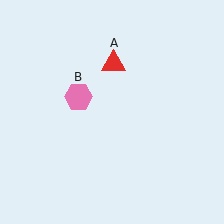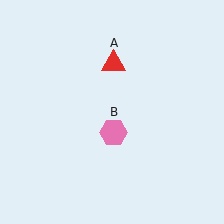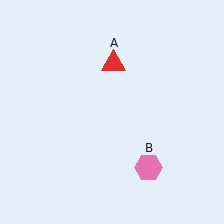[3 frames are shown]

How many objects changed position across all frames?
1 object changed position: pink hexagon (object B).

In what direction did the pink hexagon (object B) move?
The pink hexagon (object B) moved down and to the right.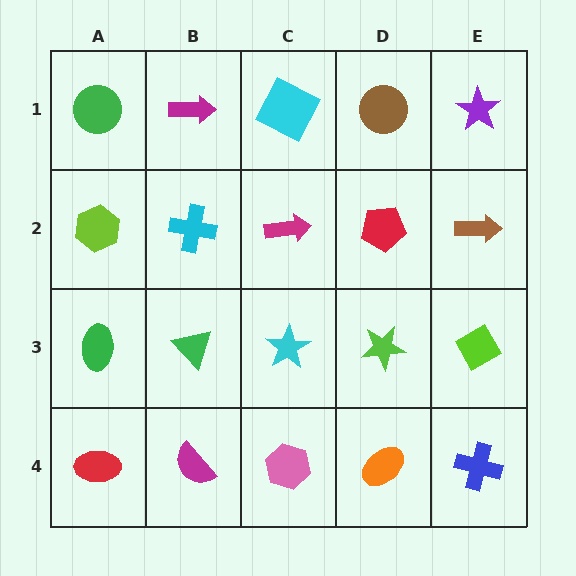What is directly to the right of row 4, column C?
An orange ellipse.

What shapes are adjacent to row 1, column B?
A cyan cross (row 2, column B), a green circle (row 1, column A), a cyan square (row 1, column C).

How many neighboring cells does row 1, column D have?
3.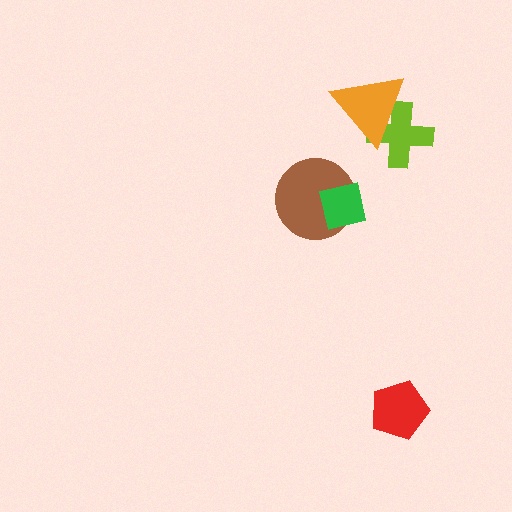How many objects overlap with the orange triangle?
1 object overlaps with the orange triangle.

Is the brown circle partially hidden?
Yes, it is partially covered by another shape.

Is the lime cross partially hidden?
Yes, it is partially covered by another shape.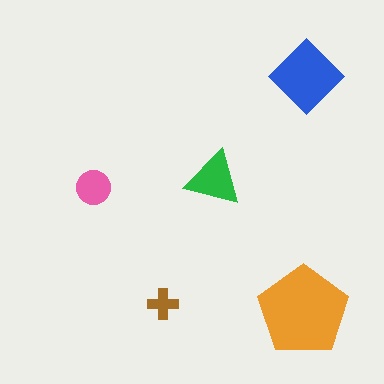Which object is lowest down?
The orange pentagon is bottommost.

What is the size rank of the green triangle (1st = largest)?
3rd.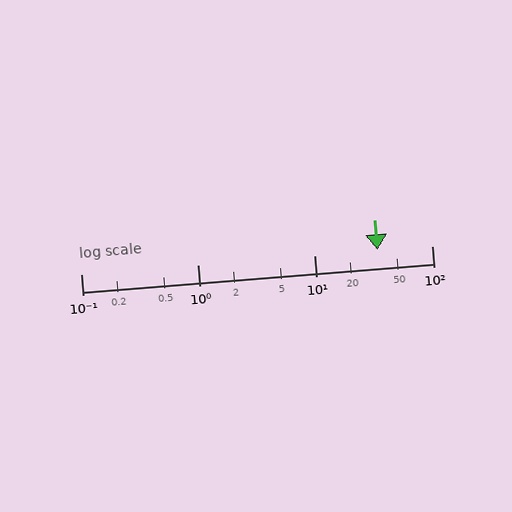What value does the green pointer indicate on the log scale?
The pointer indicates approximately 34.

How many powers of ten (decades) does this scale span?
The scale spans 3 decades, from 0.1 to 100.